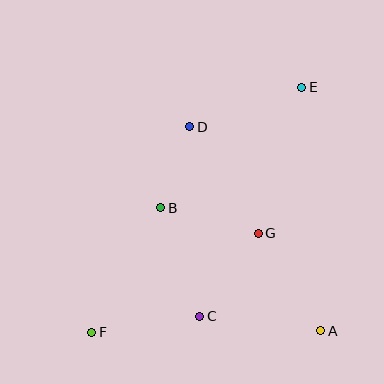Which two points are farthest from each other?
Points E and F are farthest from each other.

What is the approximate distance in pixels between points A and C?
The distance between A and C is approximately 122 pixels.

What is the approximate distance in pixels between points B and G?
The distance between B and G is approximately 101 pixels.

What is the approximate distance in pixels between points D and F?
The distance between D and F is approximately 228 pixels.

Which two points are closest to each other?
Points B and D are closest to each other.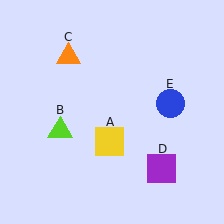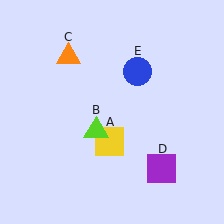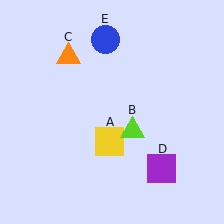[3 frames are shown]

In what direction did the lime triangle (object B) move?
The lime triangle (object B) moved right.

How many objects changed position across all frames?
2 objects changed position: lime triangle (object B), blue circle (object E).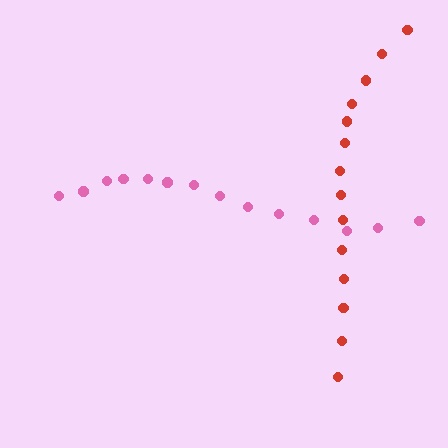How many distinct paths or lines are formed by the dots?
There are 2 distinct paths.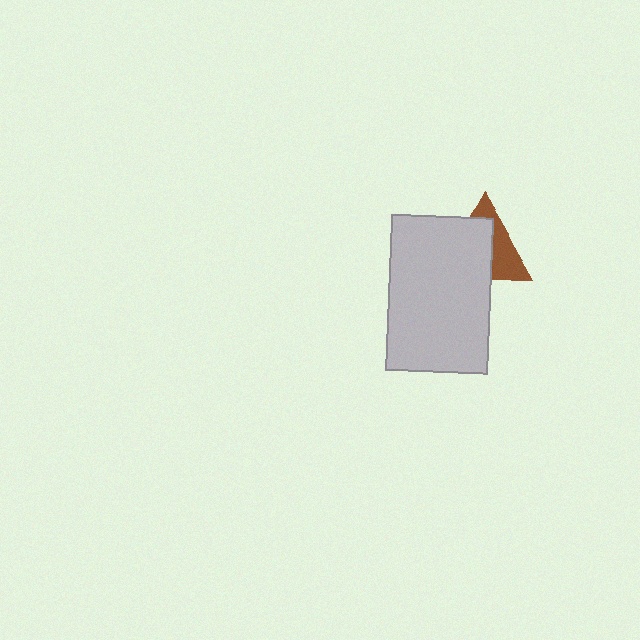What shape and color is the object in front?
The object in front is a light gray rectangle.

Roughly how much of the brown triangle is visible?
A small part of it is visible (roughly 42%).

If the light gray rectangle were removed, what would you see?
You would see the complete brown triangle.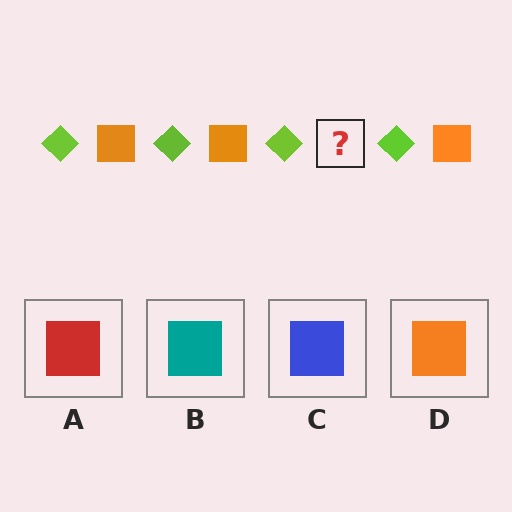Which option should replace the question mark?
Option D.